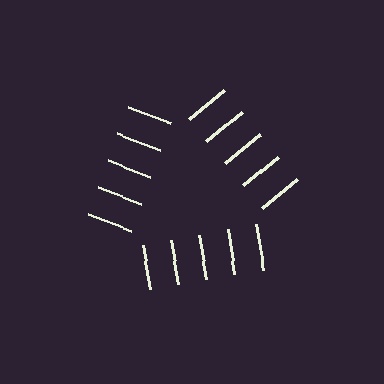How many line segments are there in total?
15 — 5 along each of the 3 edges.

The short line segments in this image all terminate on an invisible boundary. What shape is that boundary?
An illusory triangle — the line segments terminate on its edges but no continuous stroke is drawn.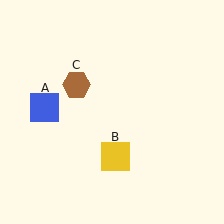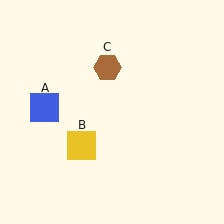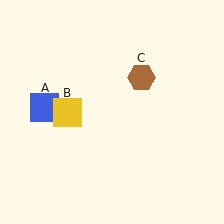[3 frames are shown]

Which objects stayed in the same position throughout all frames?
Blue square (object A) remained stationary.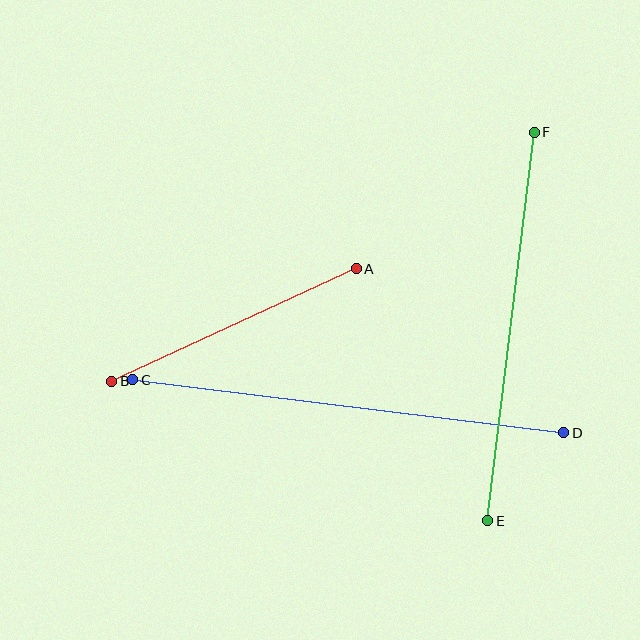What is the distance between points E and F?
The distance is approximately 391 pixels.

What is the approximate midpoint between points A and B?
The midpoint is at approximately (234, 325) pixels.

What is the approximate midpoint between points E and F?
The midpoint is at approximately (511, 326) pixels.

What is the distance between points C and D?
The distance is approximately 434 pixels.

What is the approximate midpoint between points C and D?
The midpoint is at approximately (348, 406) pixels.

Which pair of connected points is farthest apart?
Points C and D are farthest apart.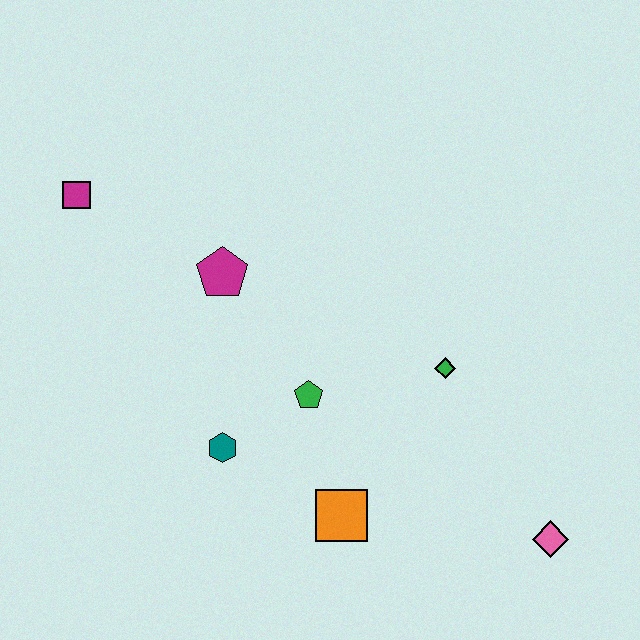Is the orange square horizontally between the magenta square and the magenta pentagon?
No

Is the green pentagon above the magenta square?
No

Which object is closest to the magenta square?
The magenta pentagon is closest to the magenta square.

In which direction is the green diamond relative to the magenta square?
The green diamond is to the right of the magenta square.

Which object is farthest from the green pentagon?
The magenta square is farthest from the green pentagon.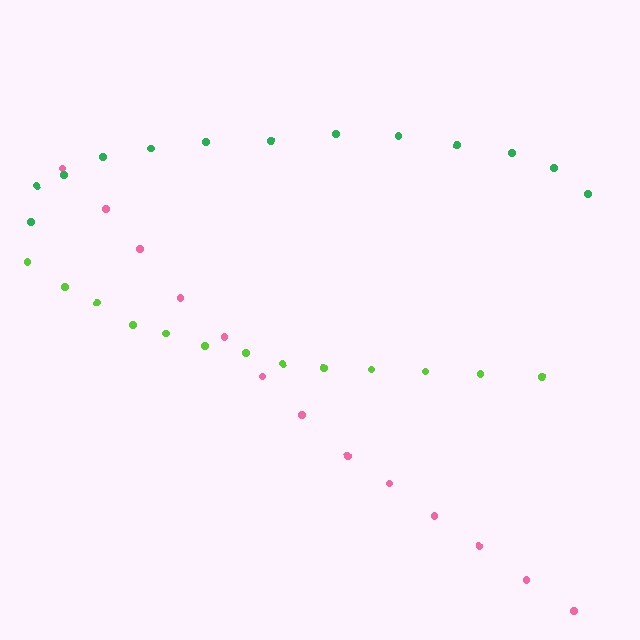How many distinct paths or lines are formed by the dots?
There are 3 distinct paths.